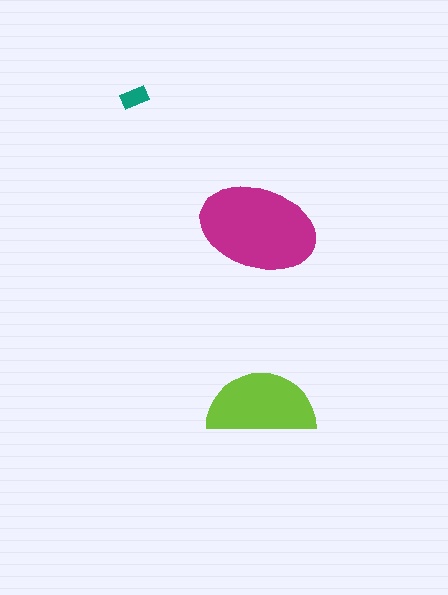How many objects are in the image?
There are 3 objects in the image.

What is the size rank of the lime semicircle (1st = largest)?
2nd.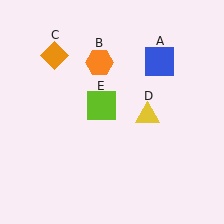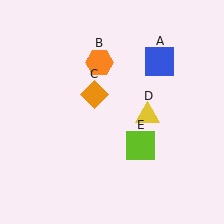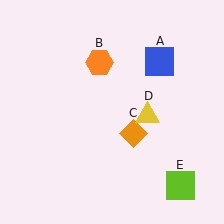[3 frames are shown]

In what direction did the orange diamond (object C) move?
The orange diamond (object C) moved down and to the right.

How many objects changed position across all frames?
2 objects changed position: orange diamond (object C), lime square (object E).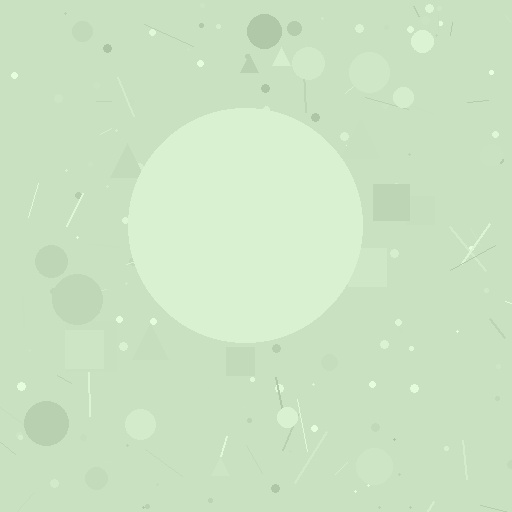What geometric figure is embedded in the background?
A circle is embedded in the background.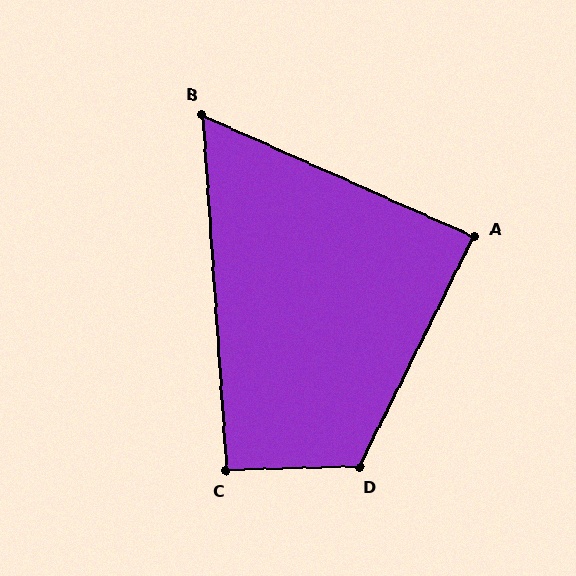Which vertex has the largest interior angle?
D, at approximately 118 degrees.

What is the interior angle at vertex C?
Approximately 92 degrees (approximately right).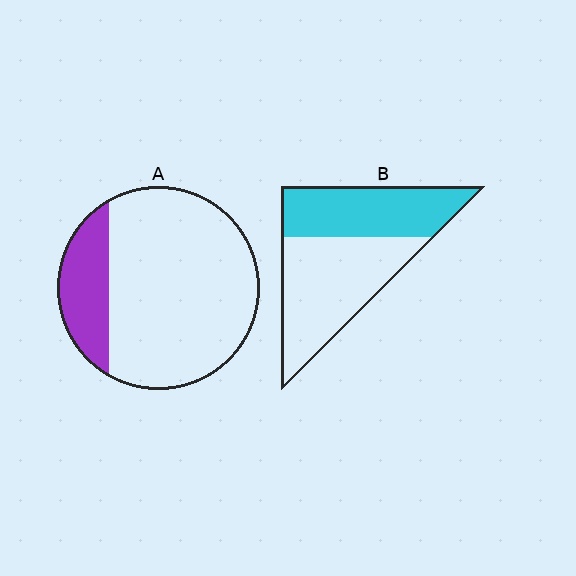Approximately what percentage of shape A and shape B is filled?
A is approximately 20% and B is approximately 45%.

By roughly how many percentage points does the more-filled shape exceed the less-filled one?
By roughly 25 percentage points (B over A).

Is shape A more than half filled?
No.